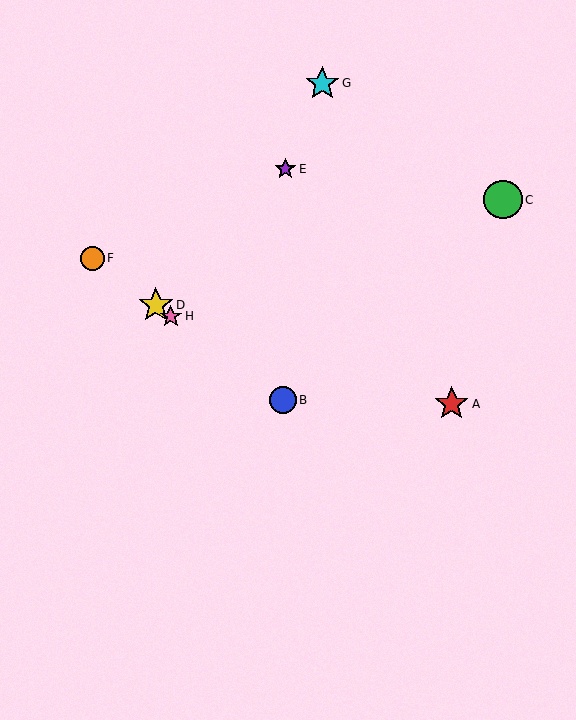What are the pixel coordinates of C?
Object C is at (503, 200).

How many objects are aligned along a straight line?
4 objects (B, D, F, H) are aligned along a straight line.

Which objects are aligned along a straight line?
Objects B, D, F, H are aligned along a straight line.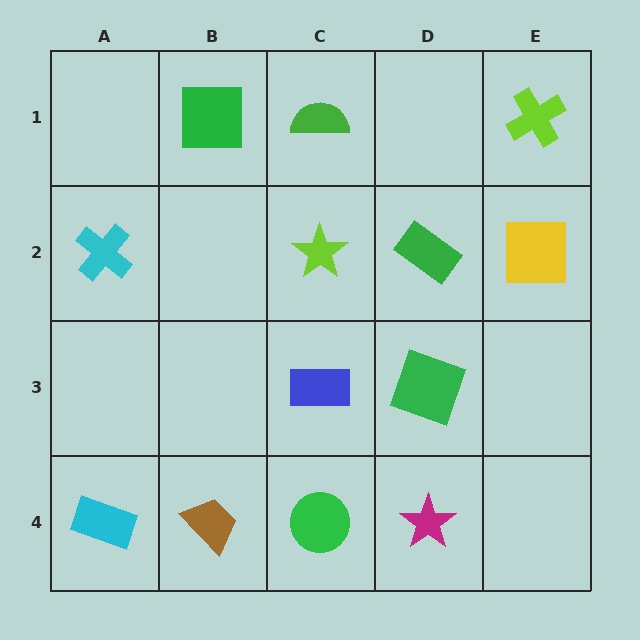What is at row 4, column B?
A brown trapezoid.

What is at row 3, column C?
A blue rectangle.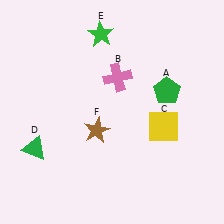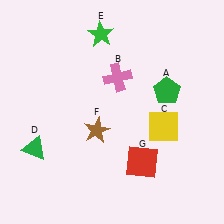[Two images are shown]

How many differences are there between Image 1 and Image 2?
There is 1 difference between the two images.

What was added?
A red square (G) was added in Image 2.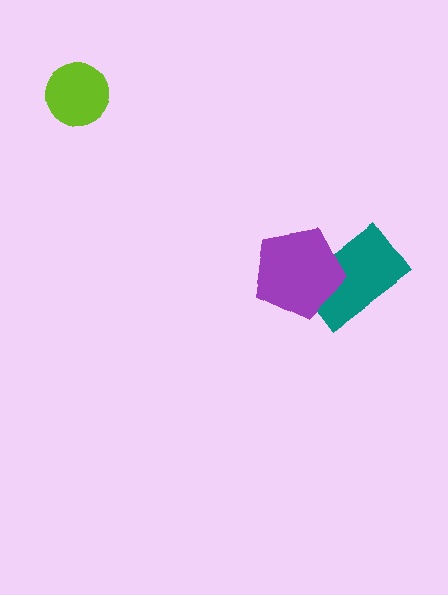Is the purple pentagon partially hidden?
No, no other shape covers it.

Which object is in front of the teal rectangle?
The purple pentagon is in front of the teal rectangle.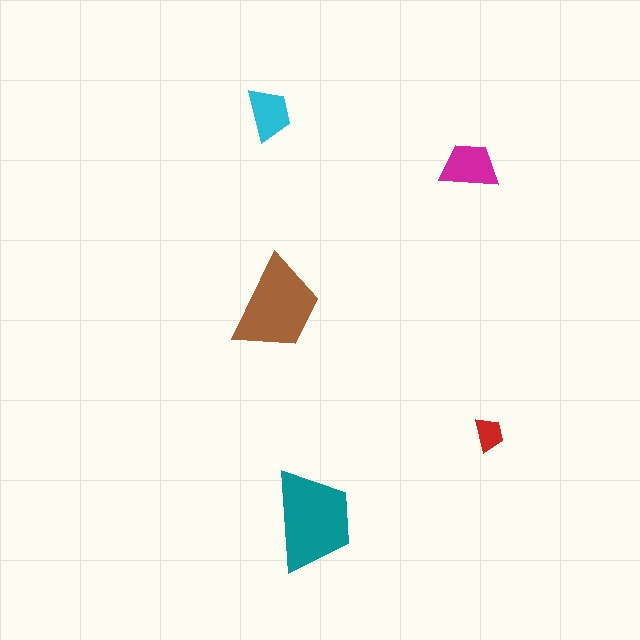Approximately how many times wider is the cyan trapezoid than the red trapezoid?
About 1.5 times wider.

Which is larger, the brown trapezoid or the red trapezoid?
The brown one.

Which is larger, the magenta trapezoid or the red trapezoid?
The magenta one.